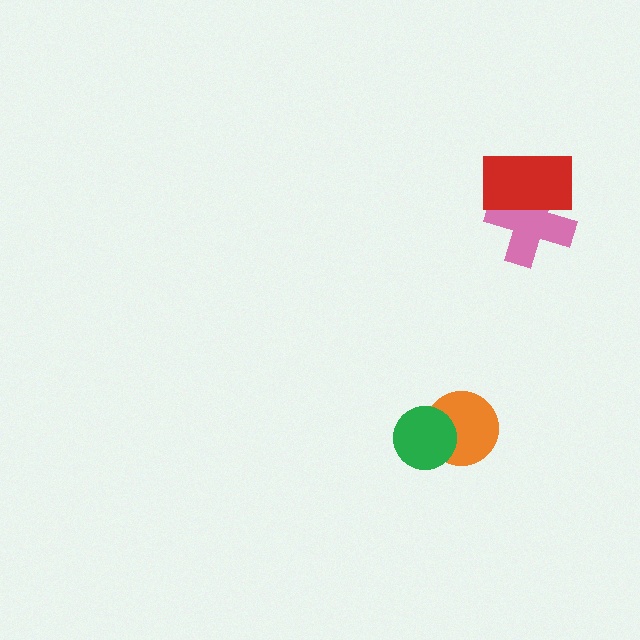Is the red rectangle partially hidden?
No, no other shape covers it.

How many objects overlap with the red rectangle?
1 object overlaps with the red rectangle.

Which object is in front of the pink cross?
The red rectangle is in front of the pink cross.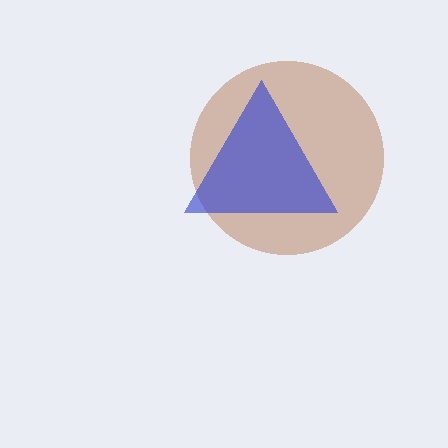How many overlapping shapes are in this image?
There are 2 overlapping shapes in the image.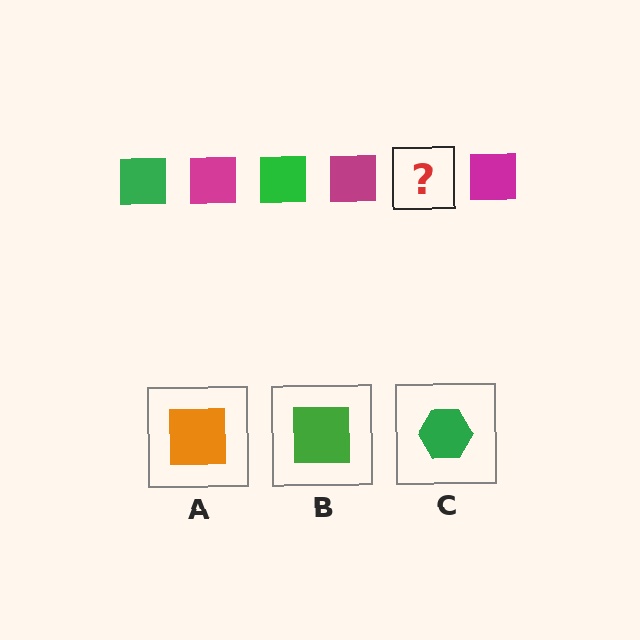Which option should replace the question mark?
Option B.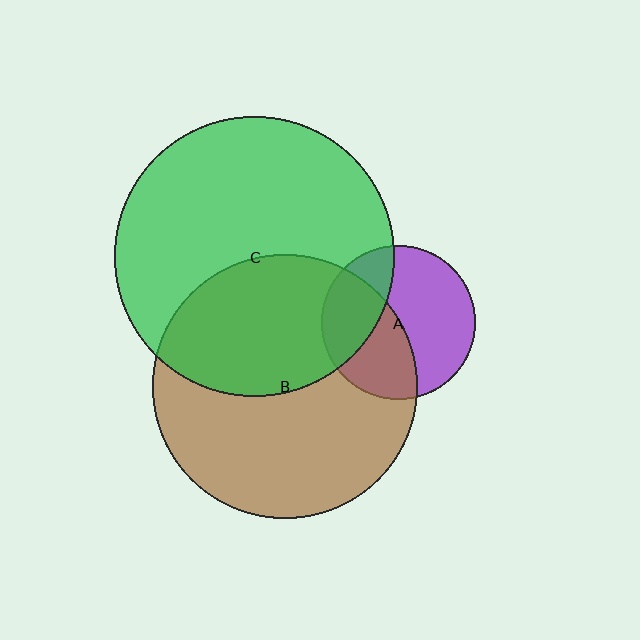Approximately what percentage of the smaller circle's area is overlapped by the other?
Approximately 30%.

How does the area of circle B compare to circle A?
Approximately 3.0 times.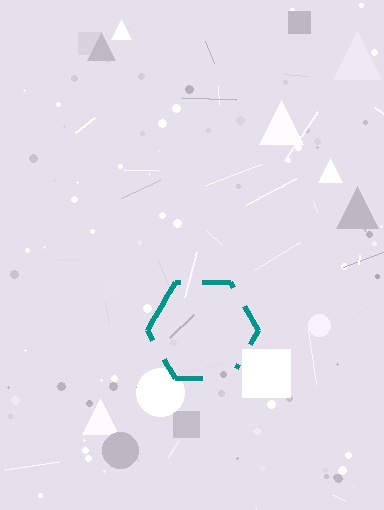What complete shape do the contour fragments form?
The contour fragments form a hexagon.